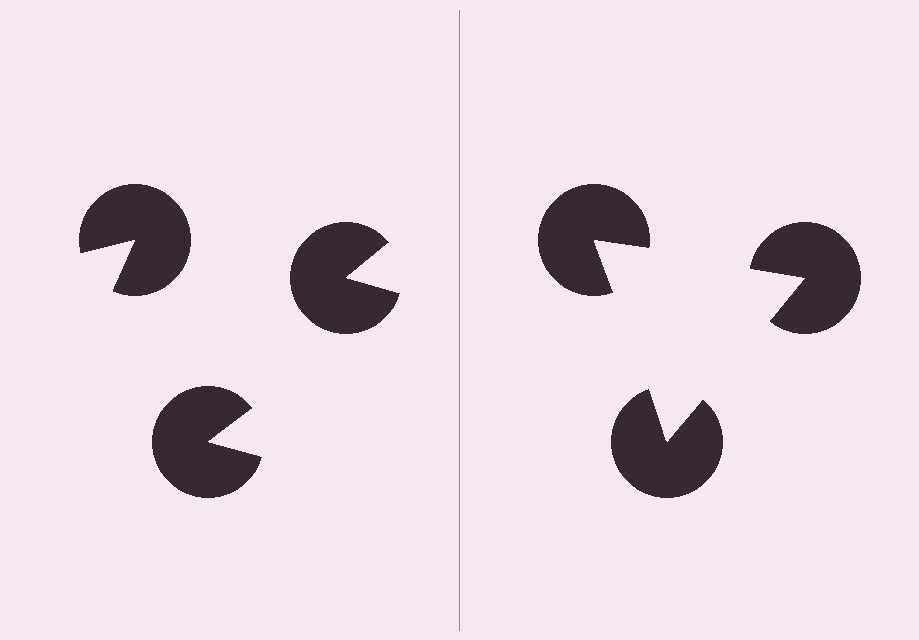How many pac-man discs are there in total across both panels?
6 — 3 on each side.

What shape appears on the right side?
An illusory triangle.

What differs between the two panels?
The pac-man discs are positioned identically on both sides; only the wedge orientations differ. On the right they align to a triangle; on the left they are misaligned.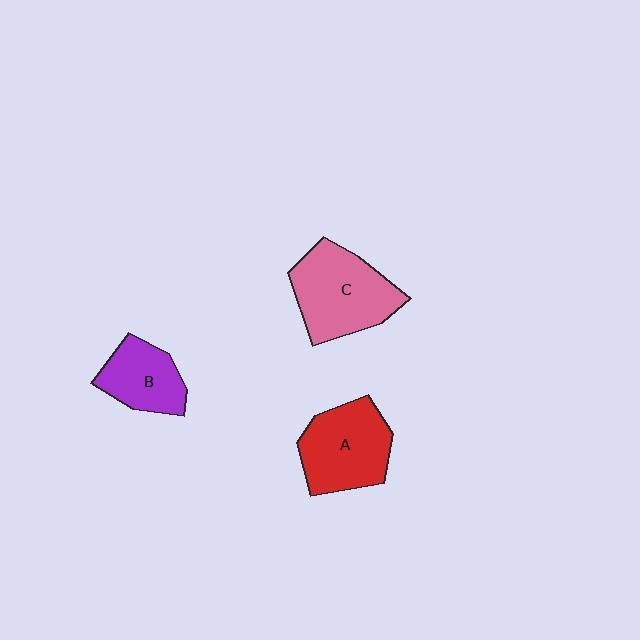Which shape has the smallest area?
Shape B (purple).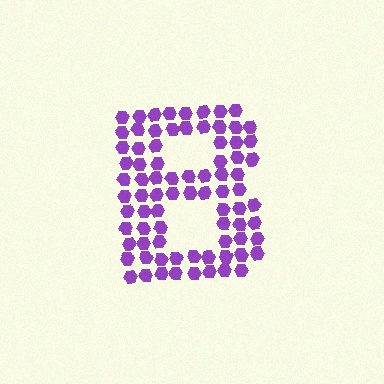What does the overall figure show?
The overall figure shows the letter B.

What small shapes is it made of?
It is made of small hexagons.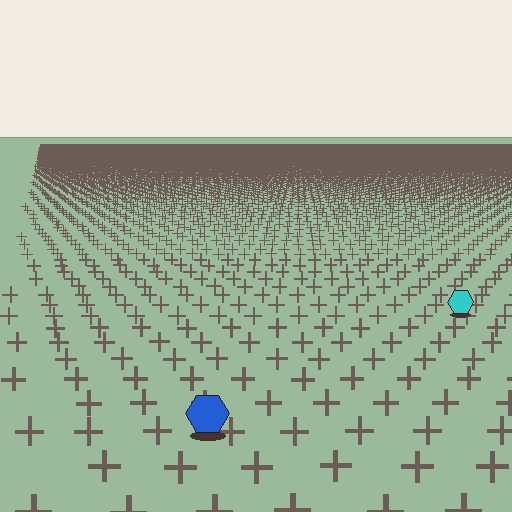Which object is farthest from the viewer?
The cyan hexagon is farthest from the viewer. It appears smaller and the ground texture around it is denser.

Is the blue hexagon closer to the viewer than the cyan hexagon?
Yes. The blue hexagon is closer — you can tell from the texture gradient: the ground texture is coarser near it.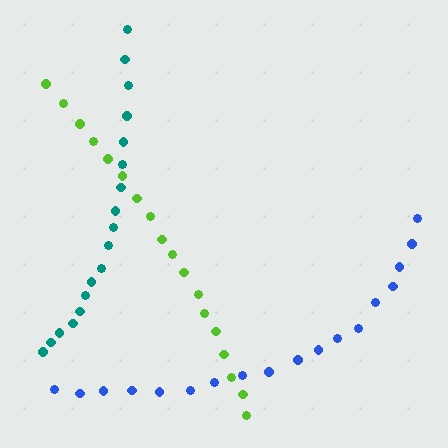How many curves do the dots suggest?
There are 3 distinct paths.